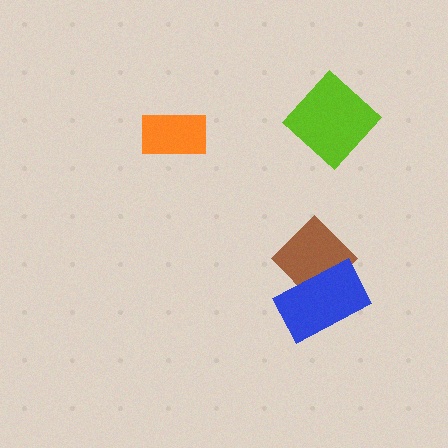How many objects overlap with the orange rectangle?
0 objects overlap with the orange rectangle.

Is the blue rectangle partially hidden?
No, no other shape covers it.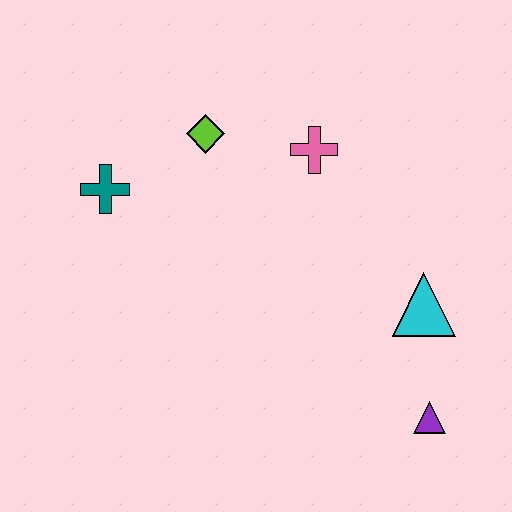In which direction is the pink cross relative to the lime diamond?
The pink cross is to the right of the lime diamond.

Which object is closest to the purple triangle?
The cyan triangle is closest to the purple triangle.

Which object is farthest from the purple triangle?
The teal cross is farthest from the purple triangle.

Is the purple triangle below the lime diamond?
Yes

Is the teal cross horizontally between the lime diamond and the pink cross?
No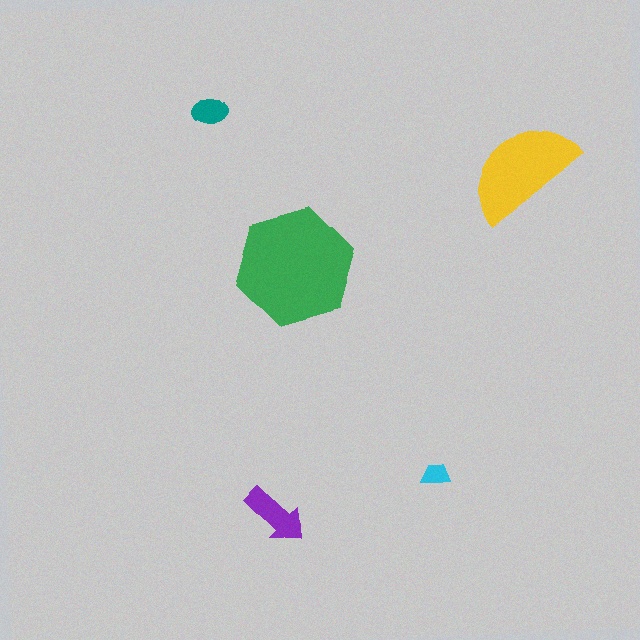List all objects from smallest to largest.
The cyan trapezoid, the teal ellipse, the purple arrow, the yellow semicircle, the green hexagon.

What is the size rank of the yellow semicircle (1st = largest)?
2nd.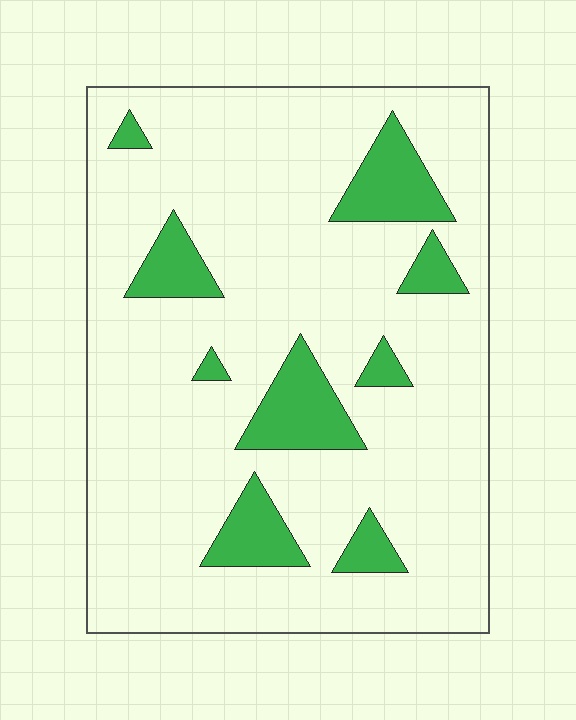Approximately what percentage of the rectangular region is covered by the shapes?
Approximately 15%.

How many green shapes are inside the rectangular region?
9.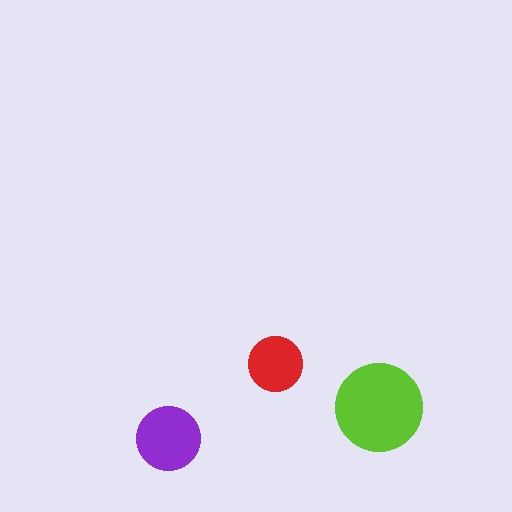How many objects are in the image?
There are 3 objects in the image.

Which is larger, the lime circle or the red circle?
The lime one.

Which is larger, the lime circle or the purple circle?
The lime one.